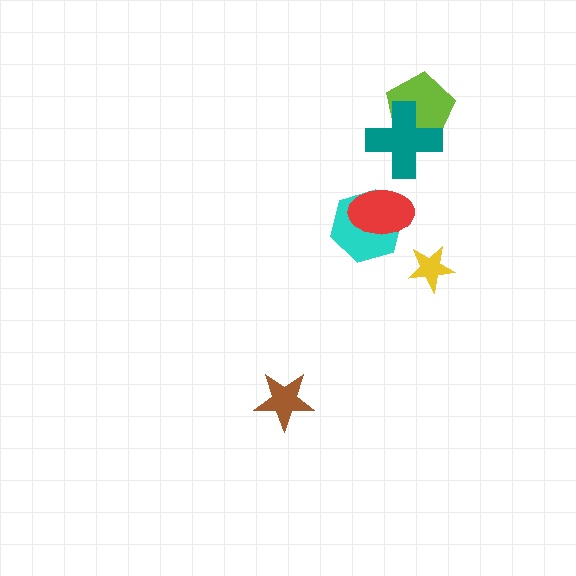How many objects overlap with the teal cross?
1 object overlaps with the teal cross.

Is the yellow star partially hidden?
No, no other shape covers it.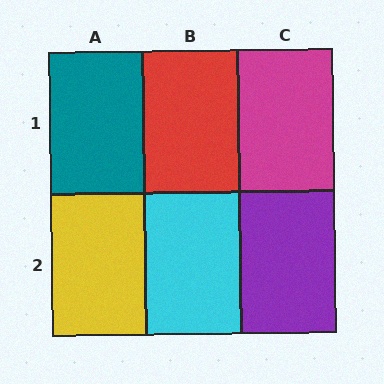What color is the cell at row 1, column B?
Red.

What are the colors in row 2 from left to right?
Yellow, cyan, purple.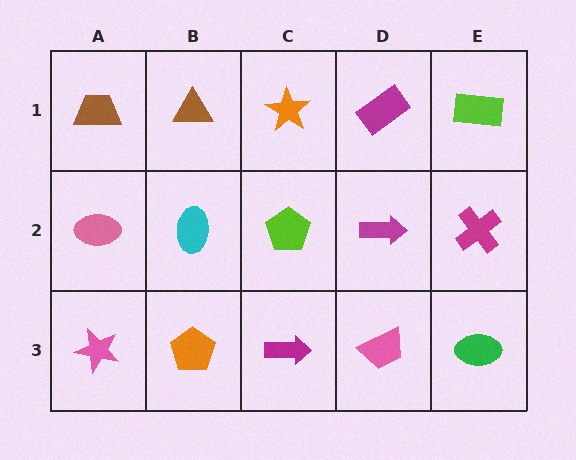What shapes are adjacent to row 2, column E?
A lime rectangle (row 1, column E), a green ellipse (row 3, column E), a magenta arrow (row 2, column D).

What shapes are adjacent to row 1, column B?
A cyan ellipse (row 2, column B), a brown trapezoid (row 1, column A), an orange star (row 1, column C).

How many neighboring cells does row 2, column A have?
3.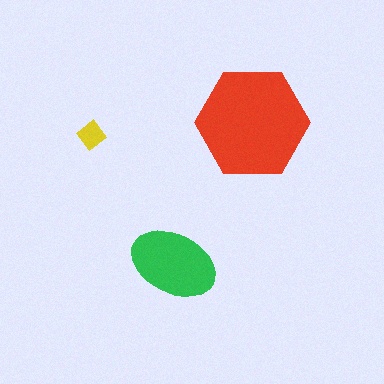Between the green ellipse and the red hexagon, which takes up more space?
The red hexagon.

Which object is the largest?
The red hexagon.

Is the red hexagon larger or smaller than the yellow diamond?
Larger.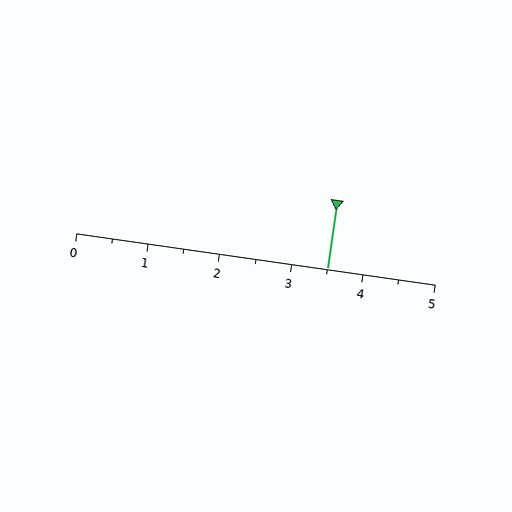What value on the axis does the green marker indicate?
The marker indicates approximately 3.5.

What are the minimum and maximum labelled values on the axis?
The axis runs from 0 to 5.